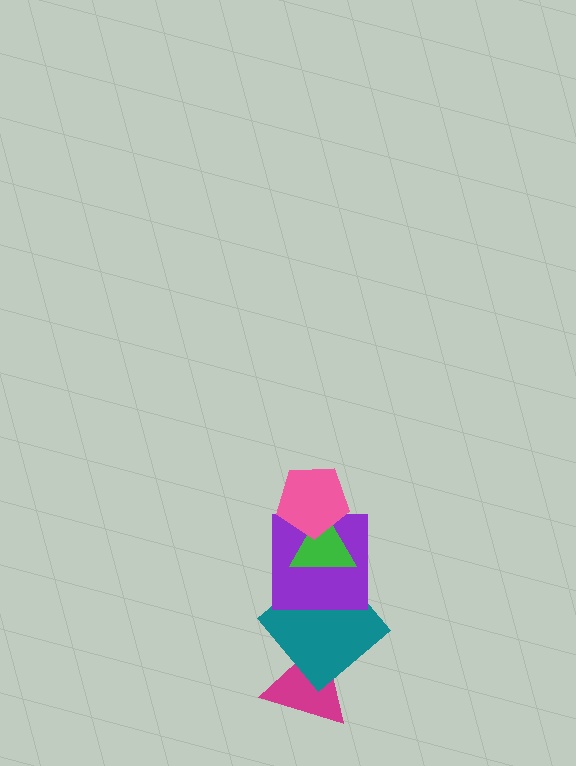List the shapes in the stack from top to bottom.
From top to bottom: the pink pentagon, the green triangle, the purple square, the teal diamond, the magenta triangle.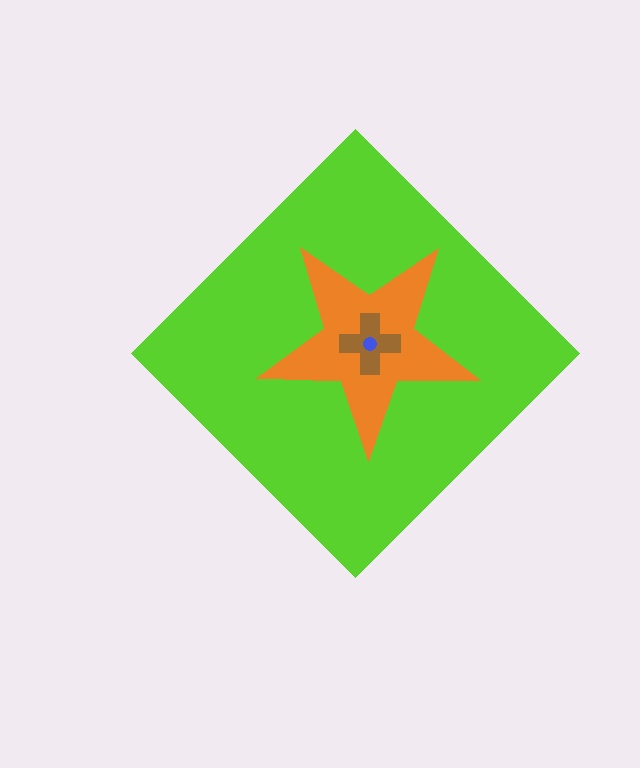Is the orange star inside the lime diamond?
Yes.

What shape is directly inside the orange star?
The brown cross.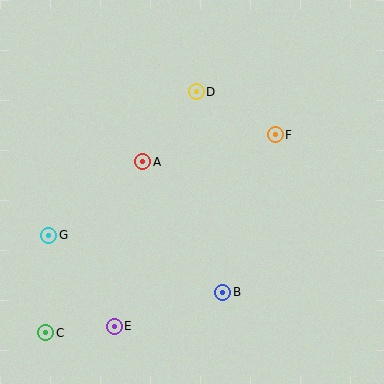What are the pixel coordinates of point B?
Point B is at (223, 292).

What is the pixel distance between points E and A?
The distance between E and A is 167 pixels.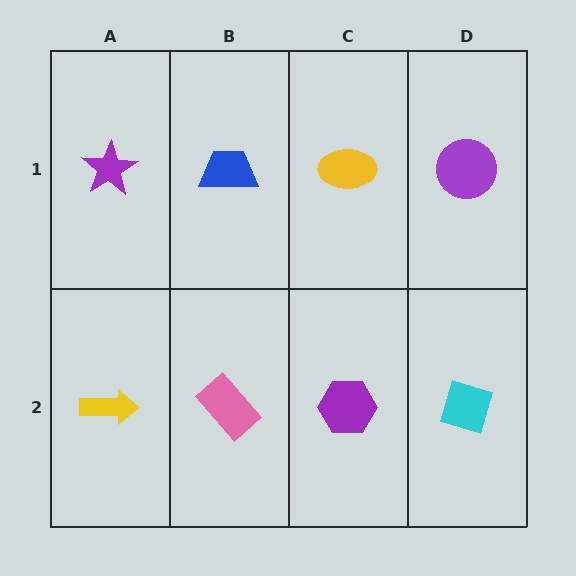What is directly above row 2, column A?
A purple star.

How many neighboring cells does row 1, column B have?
3.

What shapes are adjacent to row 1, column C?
A purple hexagon (row 2, column C), a blue trapezoid (row 1, column B), a purple circle (row 1, column D).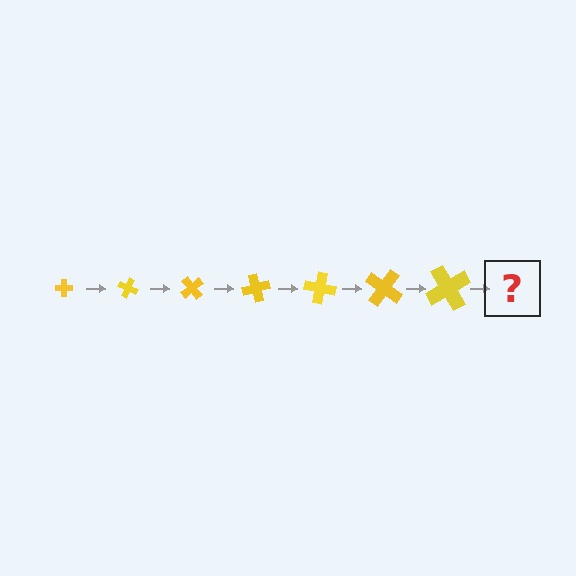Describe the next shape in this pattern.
It should be a cross, larger than the previous one and rotated 175 degrees from the start.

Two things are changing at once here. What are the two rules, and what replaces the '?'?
The two rules are that the cross grows larger each step and it rotates 25 degrees each step. The '?' should be a cross, larger than the previous one and rotated 175 degrees from the start.